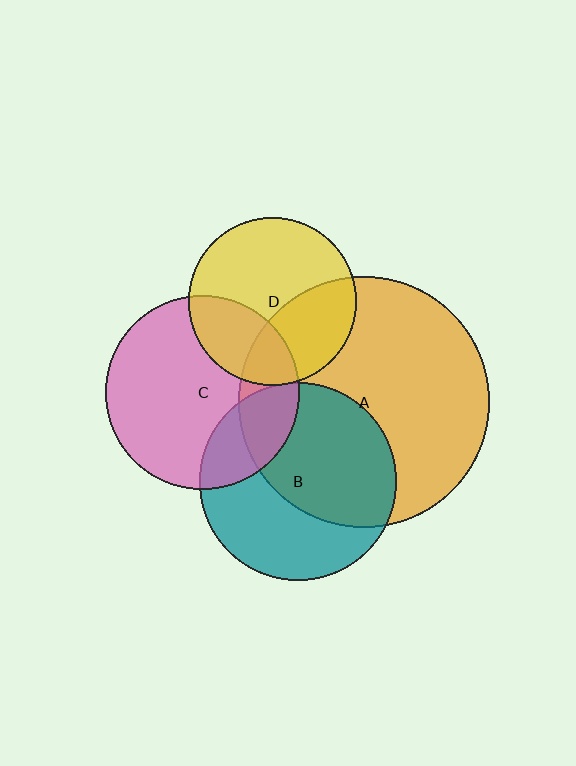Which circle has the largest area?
Circle A (orange).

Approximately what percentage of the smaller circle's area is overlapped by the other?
Approximately 5%.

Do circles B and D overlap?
Yes.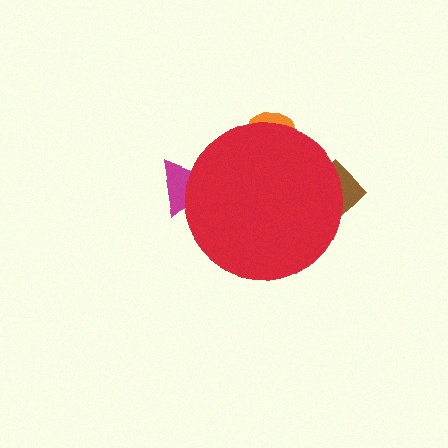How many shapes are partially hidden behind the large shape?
3 shapes are partially hidden.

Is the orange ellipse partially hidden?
Yes, the orange ellipse is partially hidden behind the red circle.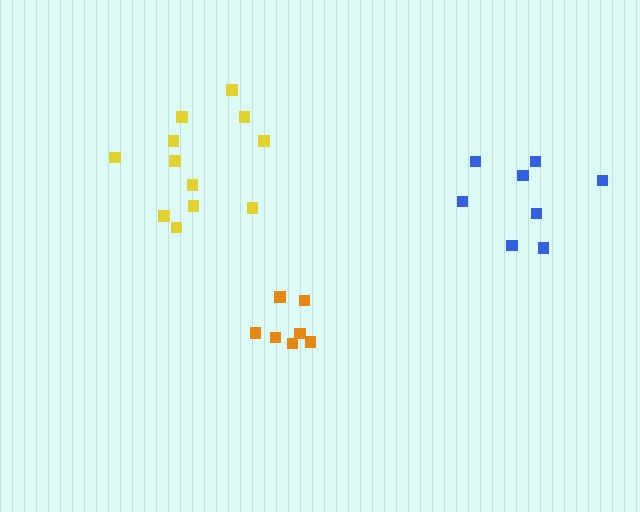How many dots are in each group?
Group 1: 8 dots, Group 2: 7 dots, Group 3: 12 dots (27 total).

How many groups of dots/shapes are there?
There are 3 groups.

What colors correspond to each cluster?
The clusters are colored: blue, orange, yellow.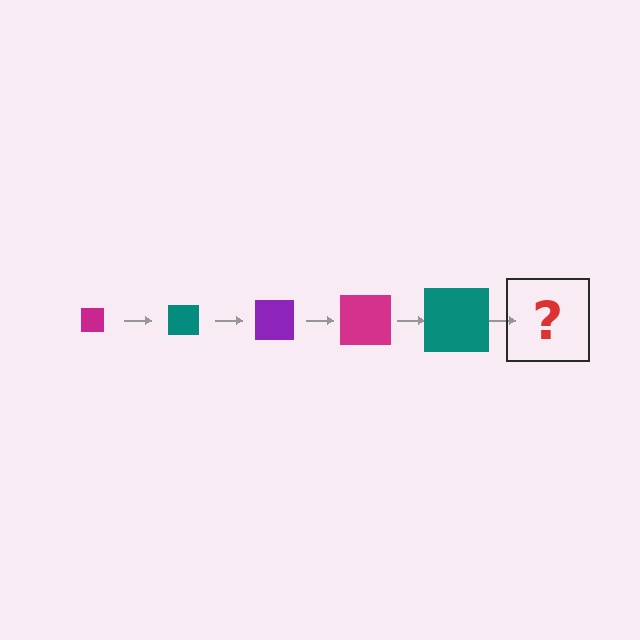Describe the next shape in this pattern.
It should be a purple square, larger than the previous one.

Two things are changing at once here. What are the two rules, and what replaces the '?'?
The two rules are that the square grows larger each step and the color cycles through magenta, teal, and purple. The '?' should be a purple square, larger than the previous one.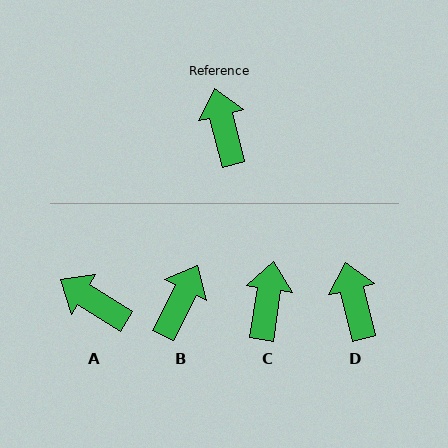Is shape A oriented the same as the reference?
No, it is off by about 44 degrees.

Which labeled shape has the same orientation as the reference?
D.